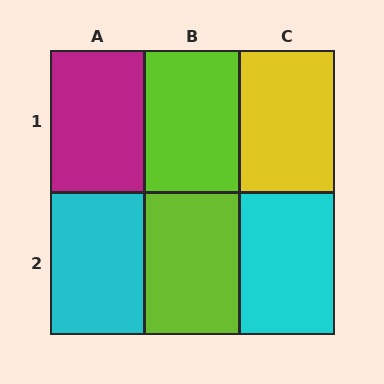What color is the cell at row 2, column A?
Cyan.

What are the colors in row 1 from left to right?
Magenta, lime, yellow.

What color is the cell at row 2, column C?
Cyan.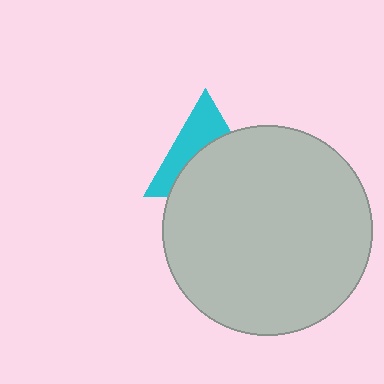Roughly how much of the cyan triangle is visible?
A small part of it is visible (roughly 43%).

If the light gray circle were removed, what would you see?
You would see the complete cyan triangle.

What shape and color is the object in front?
The object in front is a light gray circle.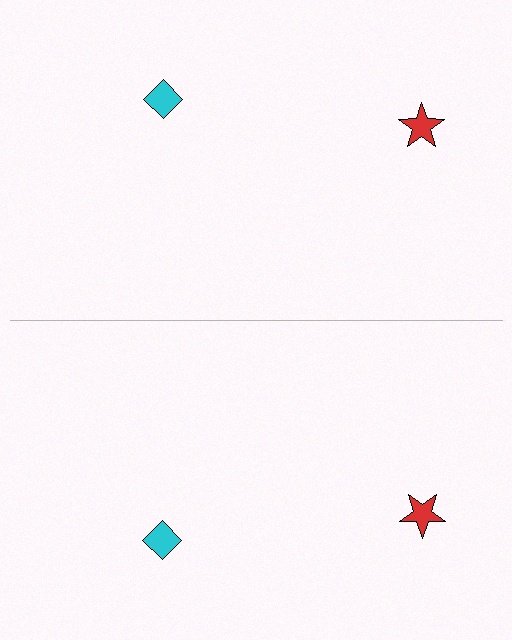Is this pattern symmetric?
Yes, this pattern has bilateral (reflection) symmetry.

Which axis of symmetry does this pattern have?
The pattern has a horizontal axis of symmetry running through the center of the image.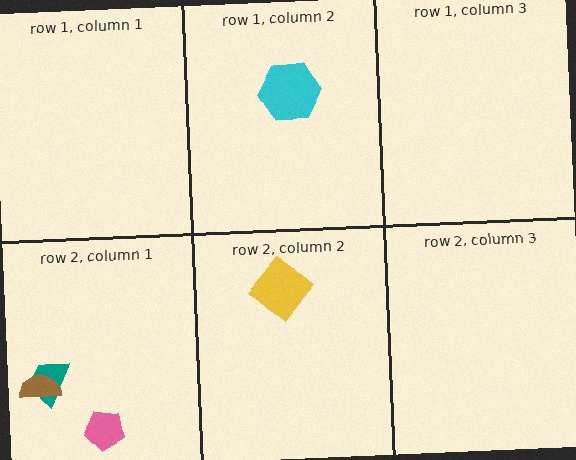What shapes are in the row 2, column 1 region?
The pink pentagon, the teal trapezoid, the brown semicircle.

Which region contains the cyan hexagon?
The row 1, column 2 region.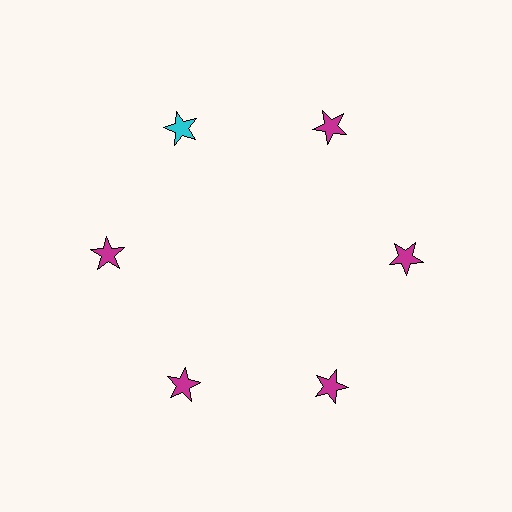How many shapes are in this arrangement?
There are 6 shapes arranged in a ring pattern.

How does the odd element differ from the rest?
It has a different color: cyan instead of magenta.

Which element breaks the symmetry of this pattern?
The cyan star at roughly the 11 o'clock position breaks the symmetry. All other shapes are magenta stars.